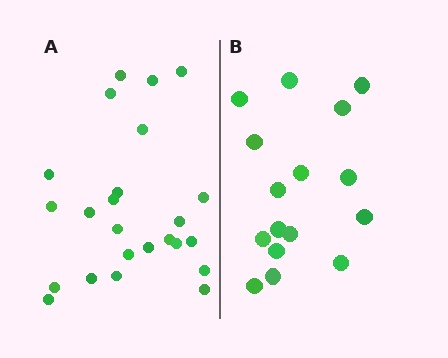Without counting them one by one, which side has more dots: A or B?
Region A (the left region) has more dots.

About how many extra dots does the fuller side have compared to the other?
Region A has roughly 8 or so more dots than region B.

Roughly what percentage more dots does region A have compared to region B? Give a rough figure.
About 50% more.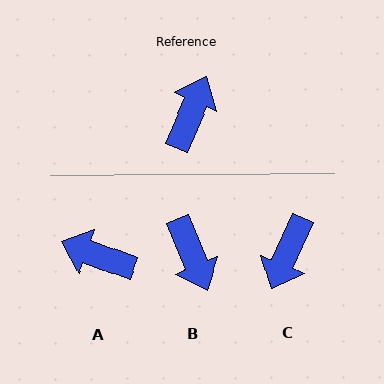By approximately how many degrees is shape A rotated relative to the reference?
Approximately 93 degrees counter-clockwise.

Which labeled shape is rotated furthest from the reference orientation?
C, about 179 degrees away.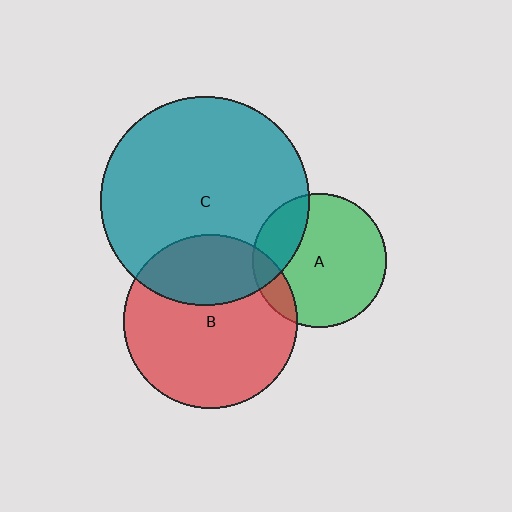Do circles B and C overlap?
Yes.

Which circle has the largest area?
Circle C (teal).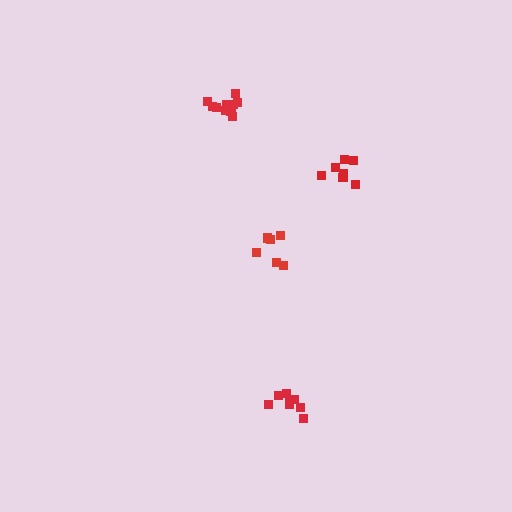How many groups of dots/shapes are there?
There are 4 groups.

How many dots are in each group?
Group 1: 11 dots, Group 2: 7 dots, Group 3: 8 dots, Group 4: 8 dots (34 total).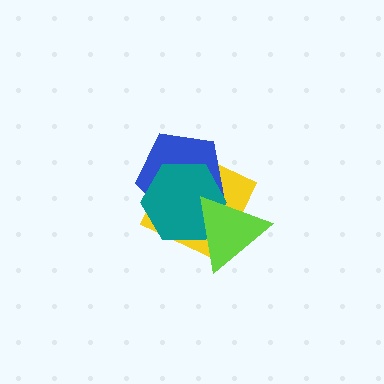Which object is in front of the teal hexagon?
The lime triangle is in front of the teal hexagon.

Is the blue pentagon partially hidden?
Yes, it is partially covered by another shape.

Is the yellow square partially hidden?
Yes, it is partially covered by another shape.